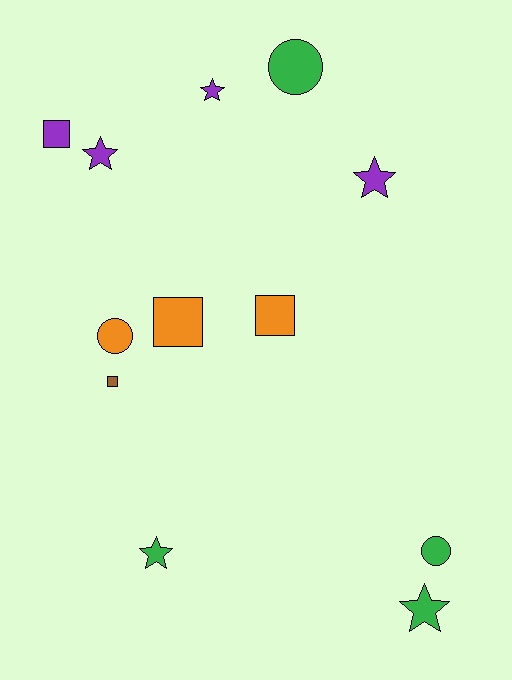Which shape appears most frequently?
Star, with 5 objects.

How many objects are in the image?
There are 12 objects.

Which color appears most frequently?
Green, with 4 objects.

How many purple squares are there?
There is 1 purple square.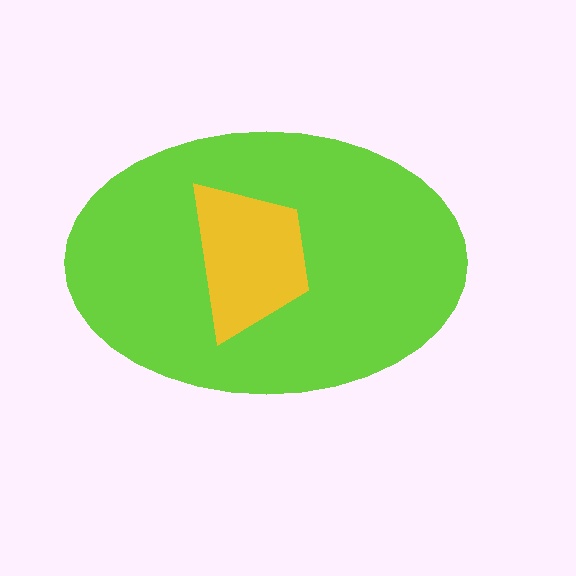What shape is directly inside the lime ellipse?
The yellow trapezoid.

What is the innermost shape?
The yellow trapezoid.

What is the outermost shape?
The lime ellipse.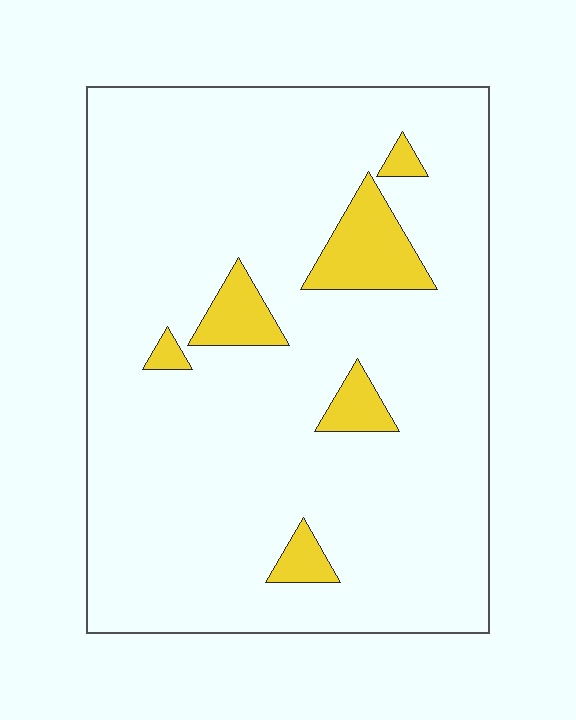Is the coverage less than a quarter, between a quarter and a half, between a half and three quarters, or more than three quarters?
Less than a quarter.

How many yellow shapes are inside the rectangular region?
6.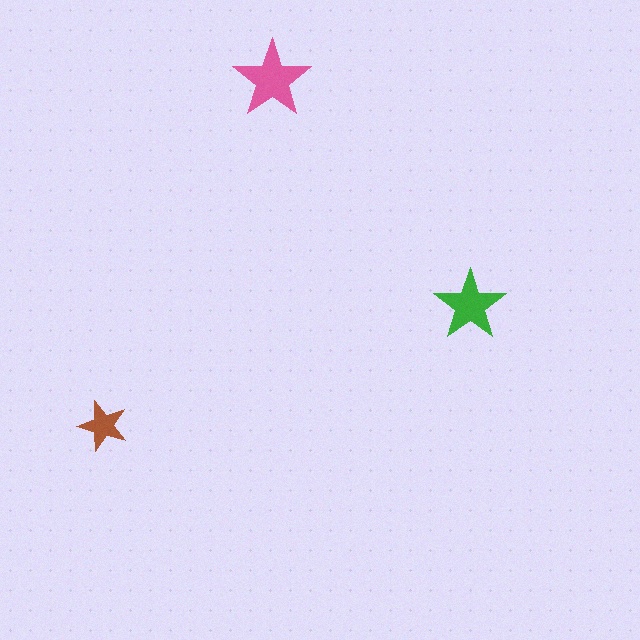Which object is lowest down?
The brown star is bottommost.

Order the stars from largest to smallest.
the pink one, the green one, the brown one.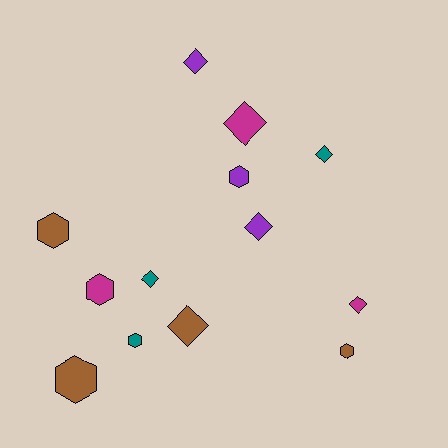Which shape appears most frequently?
Diamond, with 7 objects.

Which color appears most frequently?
Brown, with 4 objects.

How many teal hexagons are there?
There is 1 teal hexagon.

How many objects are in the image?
There are 13 objects.